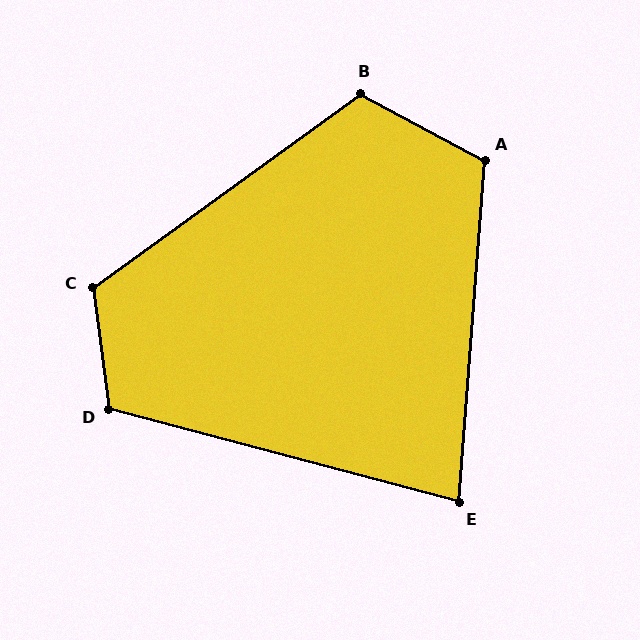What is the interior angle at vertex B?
Approximately 116 degrees (obtuse).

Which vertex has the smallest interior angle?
E, at approximately 80 degrees.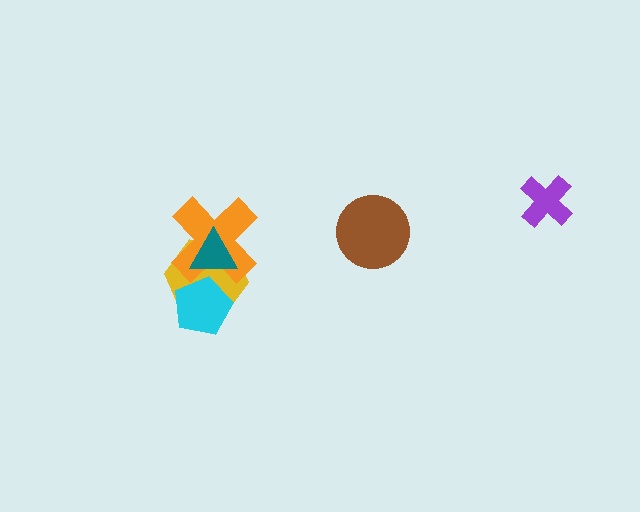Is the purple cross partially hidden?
No, no other shape covers it.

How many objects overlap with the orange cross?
3 objects overlap with the orange cross.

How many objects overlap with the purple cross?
0 objects overlap with the purple cross.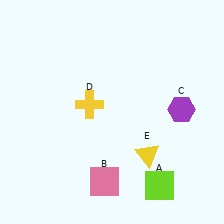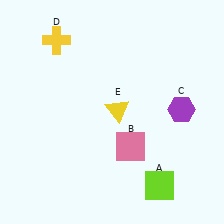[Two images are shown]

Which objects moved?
The objects that moved are: the pink square (B), the yellow cross (D), the yellow triangle (E).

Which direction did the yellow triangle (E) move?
The yellow triangle (E) moved up.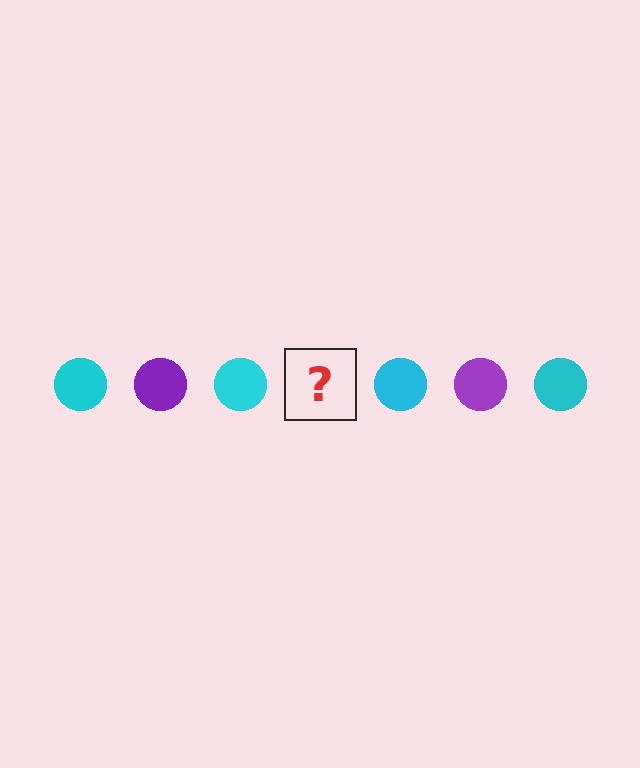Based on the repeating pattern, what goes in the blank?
The blank should be a purple circle.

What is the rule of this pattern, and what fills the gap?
The rule is that the pattern cycles through cyan, purple circles. The gap should be filled with a purple circle.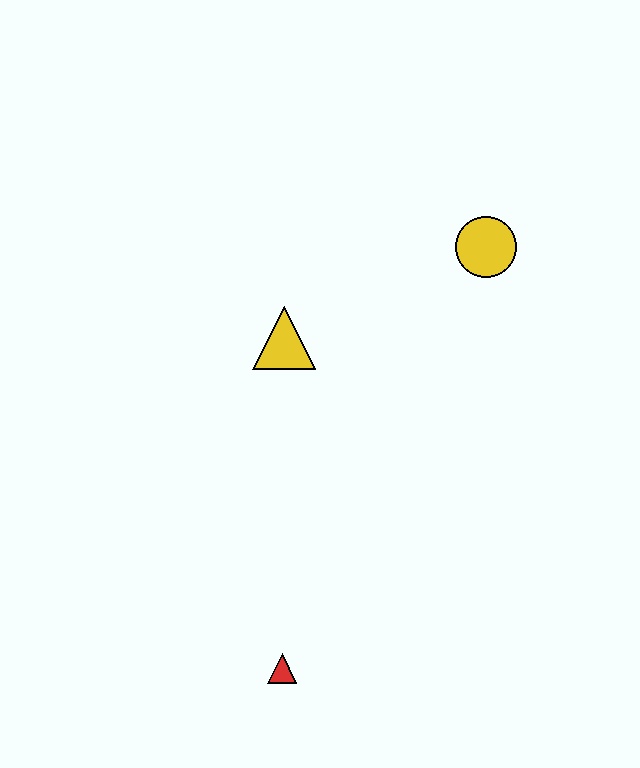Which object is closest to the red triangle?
The yellow triangle is closest to the red triangle.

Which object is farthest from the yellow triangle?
The red triangle is farthest from the yellow triangle.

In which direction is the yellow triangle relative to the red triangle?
The yellow triangle is above the red triangle.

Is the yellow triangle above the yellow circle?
No